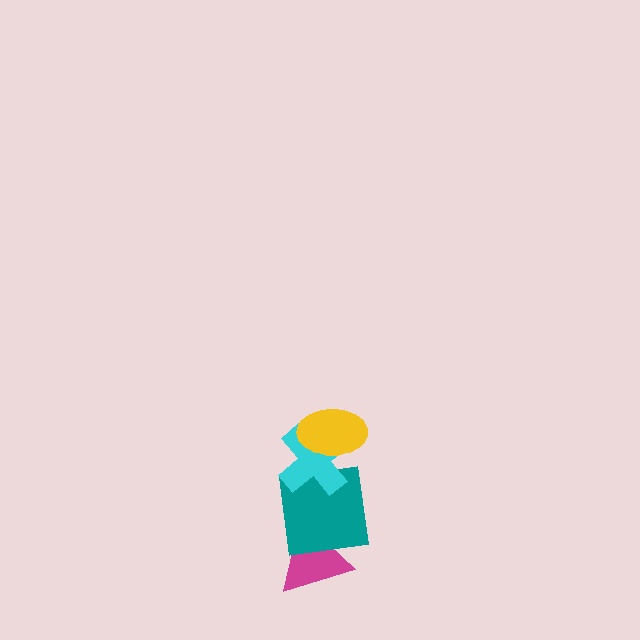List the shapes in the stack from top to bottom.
From top to bottom: the yellow ellipse, the cyan cross, the teal square, the magenta triangle.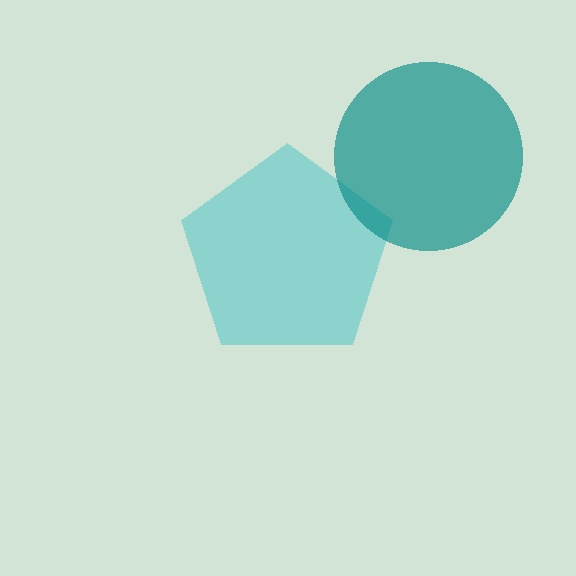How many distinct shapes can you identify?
There are 2 distinct shapes: a cyan pentagon, a teal circle.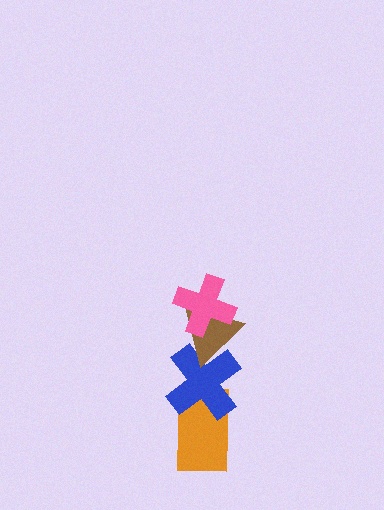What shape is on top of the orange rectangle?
The blue cross is on top of the orange rectangle.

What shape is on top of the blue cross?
The brown triangle is on top of the blue cross.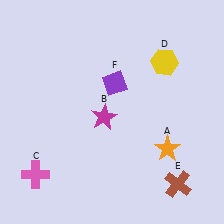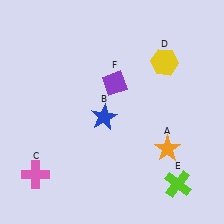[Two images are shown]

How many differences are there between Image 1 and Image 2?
There are 2 differences between the two images.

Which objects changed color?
B changed from magenta to blue. E changed from brown to lime.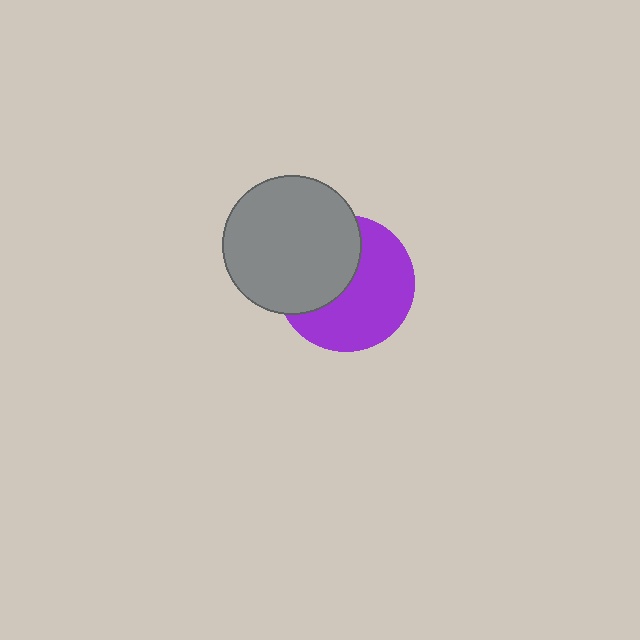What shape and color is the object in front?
The object in front is a gray circle.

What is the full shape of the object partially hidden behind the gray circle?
The partially hidden object is a purple circle.